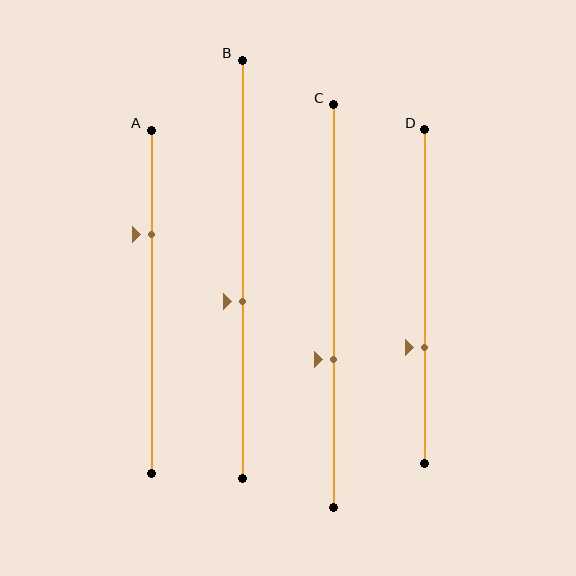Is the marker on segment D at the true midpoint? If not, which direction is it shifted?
No, the marker on segment D is shifted downward by about 15% of the segment length.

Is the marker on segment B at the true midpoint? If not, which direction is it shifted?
No, the marker on segment B is shifted downward by about 8% of the segment length.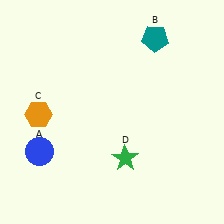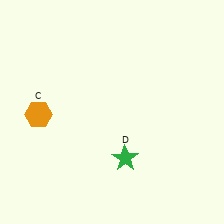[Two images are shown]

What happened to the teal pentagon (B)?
The teal pentagon (B) was removed in Image 2. It was in the top-right area of Image 1.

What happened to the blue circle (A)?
The blue circle (A) was removed in Image 2. It was in the bottom-left area of Image 1.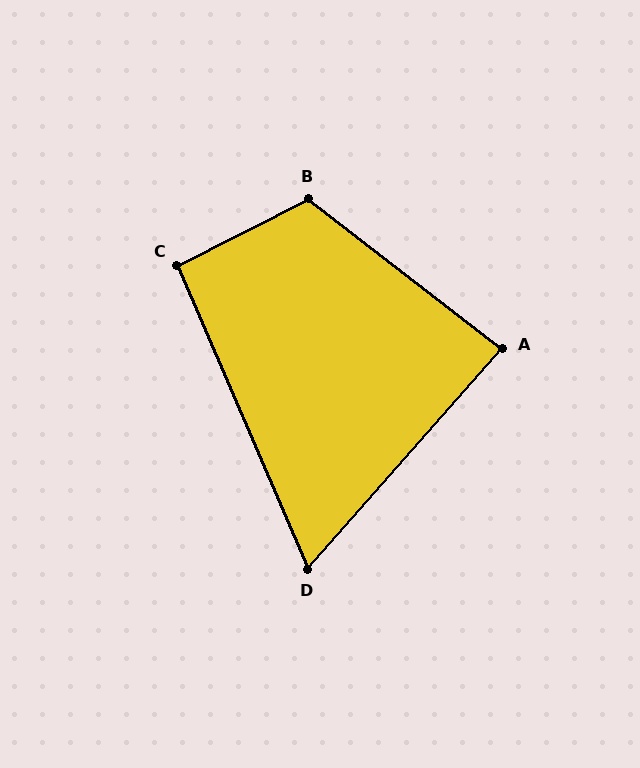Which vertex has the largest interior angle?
B, at approximately 115 degrees.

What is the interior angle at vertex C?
Approximately 94 degrees (approximately right).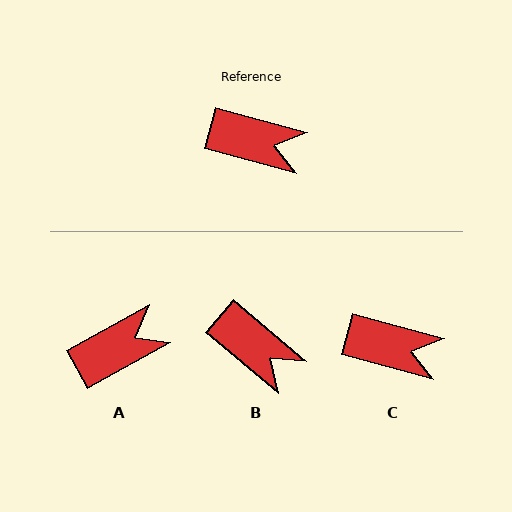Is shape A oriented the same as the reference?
No, it is off by about 44 degrees.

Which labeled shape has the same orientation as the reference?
C.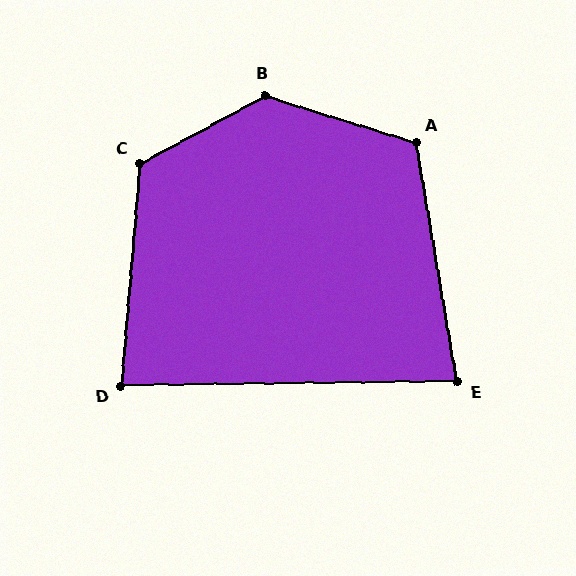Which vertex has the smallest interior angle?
E, at approximately 81 degrees.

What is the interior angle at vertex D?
Approximately 85 degrees (acute).